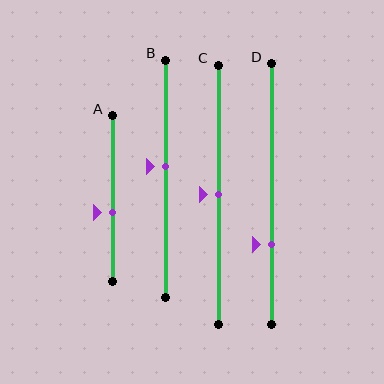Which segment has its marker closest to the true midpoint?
Segment C has its marker closest to the true midpoint.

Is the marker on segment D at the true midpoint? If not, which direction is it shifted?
No, the marker on segment D is shifted downward by about 19% of the segment length.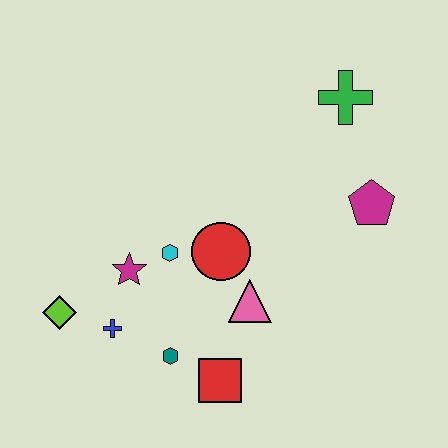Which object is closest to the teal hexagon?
The red square is closest to the teal hexagon.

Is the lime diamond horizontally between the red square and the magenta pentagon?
No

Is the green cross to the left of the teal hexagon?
No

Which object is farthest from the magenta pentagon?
The lime diamond is farthest from the magenta pentagon.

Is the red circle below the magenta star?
No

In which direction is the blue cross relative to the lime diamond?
The blue cross is to the right of the lime diamond.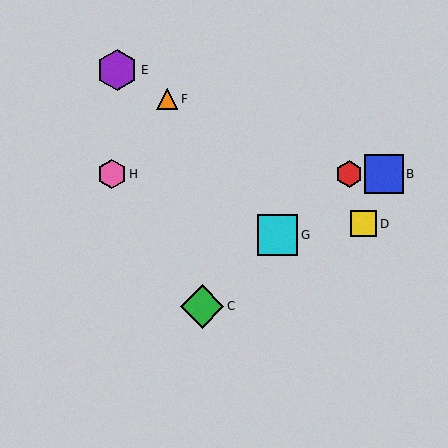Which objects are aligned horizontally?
Objects A, B, H are aligned horizontally.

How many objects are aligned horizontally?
3 objects (A, B, H) are aligned horizontally.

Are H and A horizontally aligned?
Yes, both are at y≈174.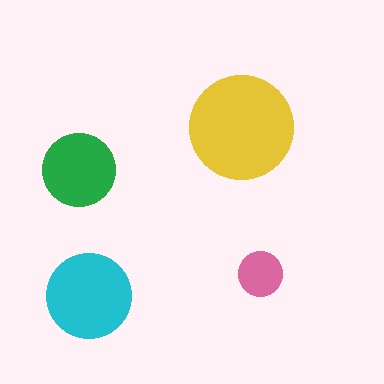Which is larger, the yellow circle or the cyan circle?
The yellow one.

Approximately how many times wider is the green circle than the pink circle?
About 1.5 times wider.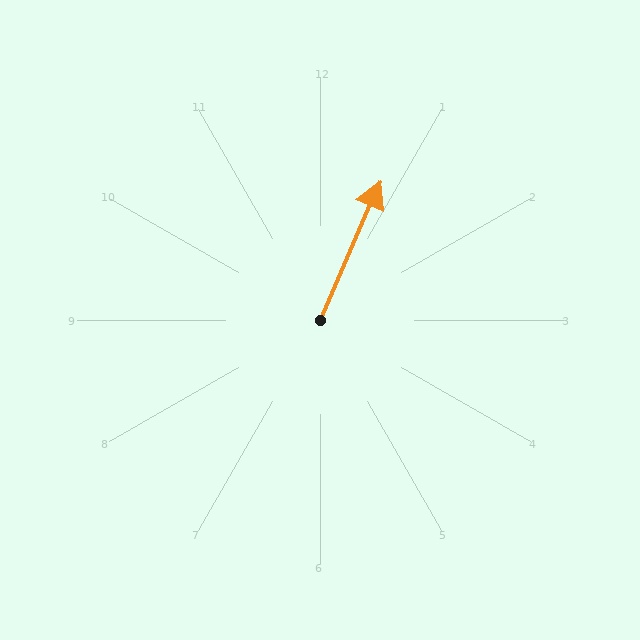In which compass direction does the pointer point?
Northeast.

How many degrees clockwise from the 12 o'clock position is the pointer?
Approximately 23 degrees.